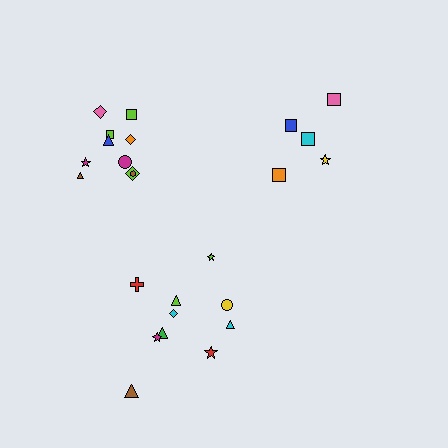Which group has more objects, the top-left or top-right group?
The top-left group.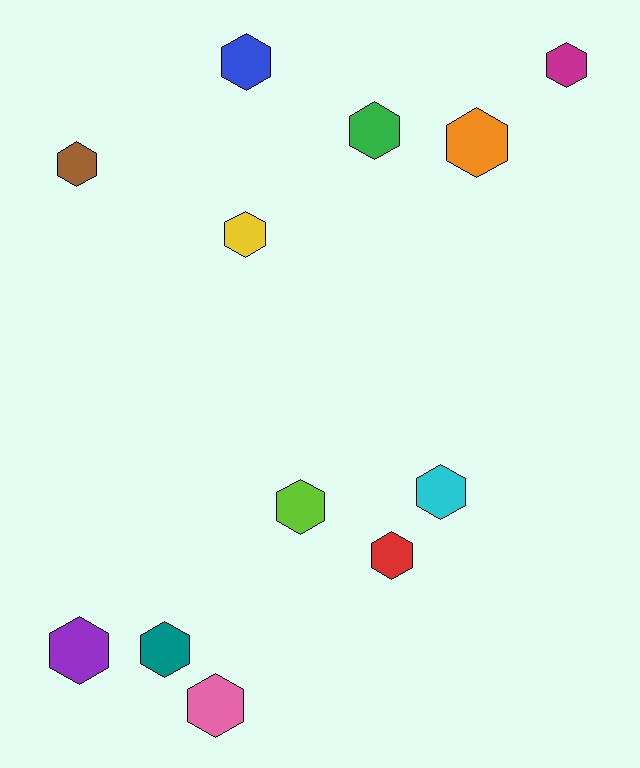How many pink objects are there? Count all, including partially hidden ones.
There is 1 pink object.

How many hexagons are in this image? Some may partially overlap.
There are 12 hexagons.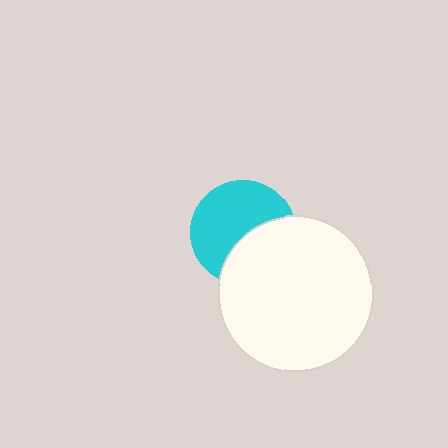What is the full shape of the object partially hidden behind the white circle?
The partially hidden object is a cyan circle.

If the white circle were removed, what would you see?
You would see the complete cyan circle.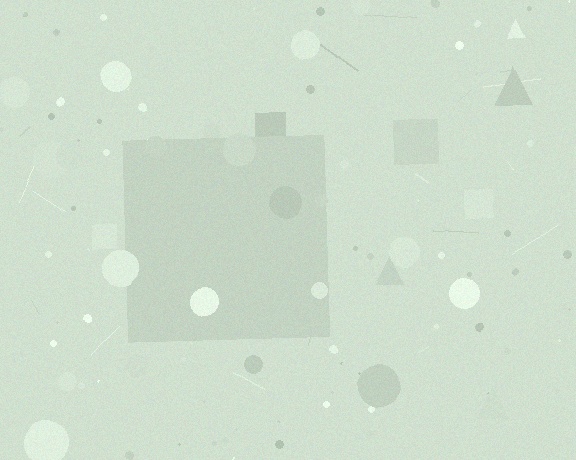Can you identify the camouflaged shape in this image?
The camouflaged shape is a square.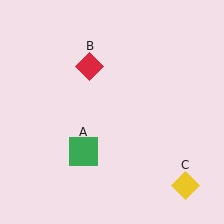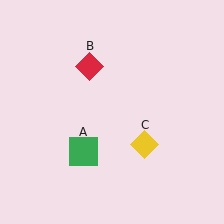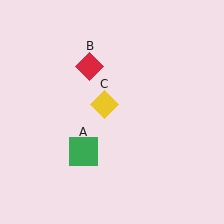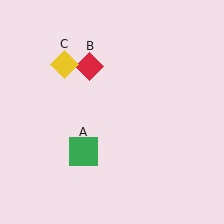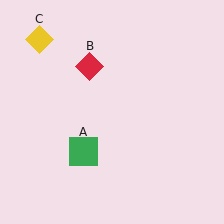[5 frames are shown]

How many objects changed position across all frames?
1 object changed position: yellow diamond (object C).